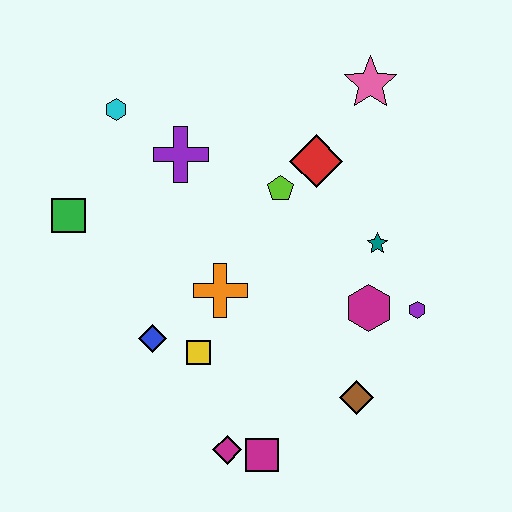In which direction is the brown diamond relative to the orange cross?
The brown diamond is to the right of the orange cross.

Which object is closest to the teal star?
The magenta hexagon is closest to the teal star.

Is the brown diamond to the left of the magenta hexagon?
Yes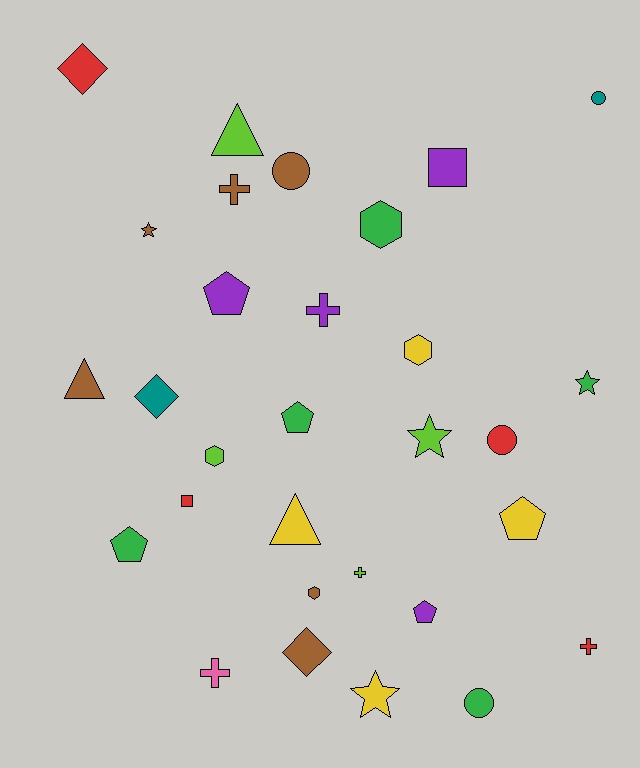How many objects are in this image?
There are 30 objects.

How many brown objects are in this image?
There are 6 brown objects.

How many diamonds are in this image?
There are 3 diamonds.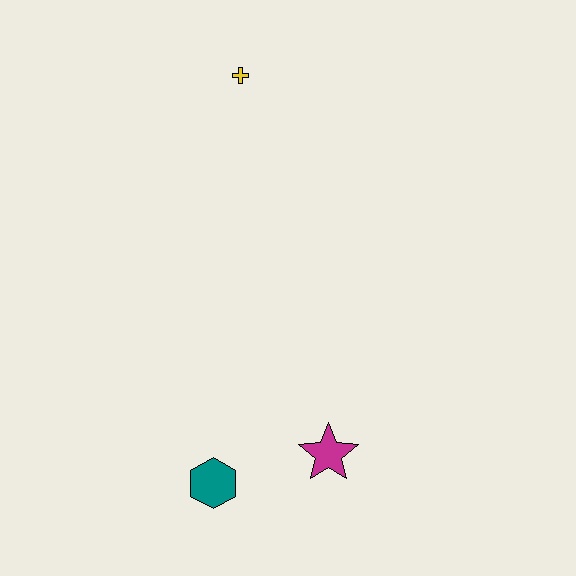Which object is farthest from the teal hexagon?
The yellow cross is farthest from the teal hexagon.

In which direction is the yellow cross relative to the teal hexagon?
The yellow cross is above the teal hexagon.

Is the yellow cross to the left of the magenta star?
Yes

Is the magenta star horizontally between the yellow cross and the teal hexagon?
No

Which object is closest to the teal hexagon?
The magenta star is closest to the teal hexagon.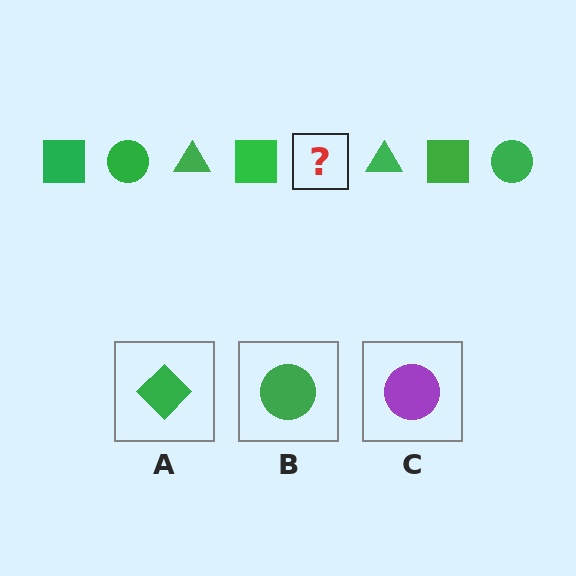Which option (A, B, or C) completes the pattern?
B.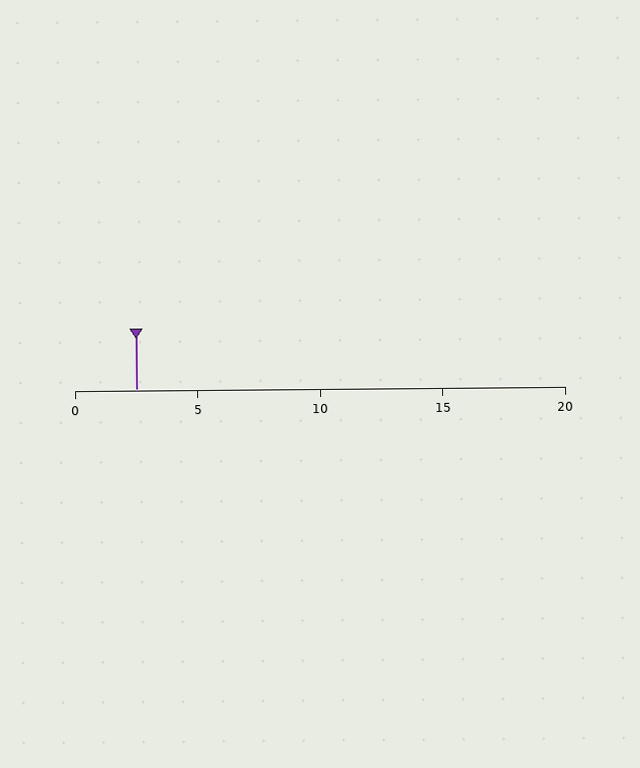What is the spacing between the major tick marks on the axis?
The major ticks are spaced 5 apart.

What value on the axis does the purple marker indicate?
The marker indicates approximately 2.5.